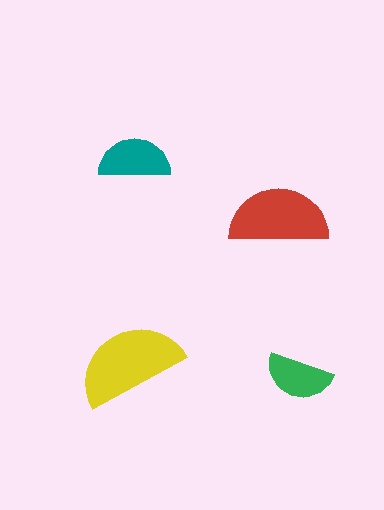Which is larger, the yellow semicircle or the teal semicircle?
The yellow one.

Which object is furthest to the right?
The green semicircle is rightmost.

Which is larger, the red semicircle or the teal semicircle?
The red one.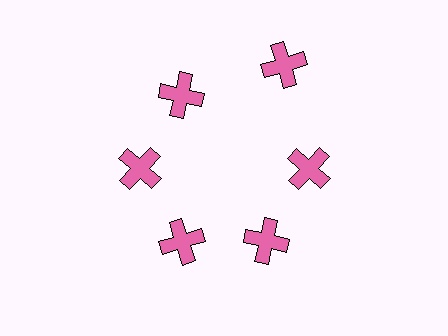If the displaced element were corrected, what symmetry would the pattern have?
It would have 6-fold rotational symmetry — the pattern would map onto itself every 60 degrees.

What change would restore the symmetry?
The symmetry would be restored by moving it inward, back onto the ring so that all 6 crosses sit at equal angles and equal distance from the center.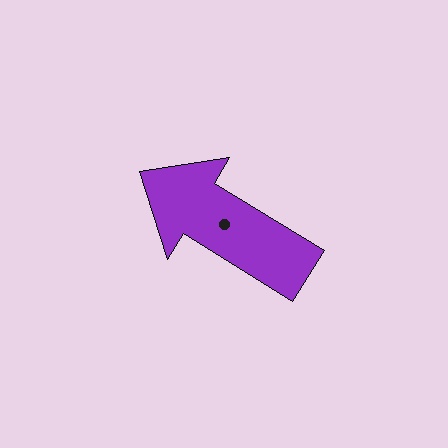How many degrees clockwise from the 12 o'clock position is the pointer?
Approximately 302 degrees.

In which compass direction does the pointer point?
Northwest.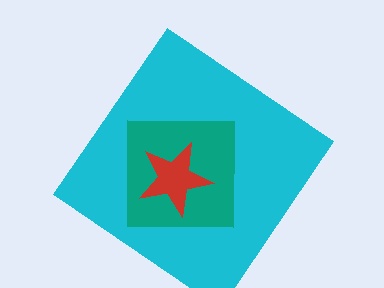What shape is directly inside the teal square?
The red star.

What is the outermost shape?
The cyan diamond.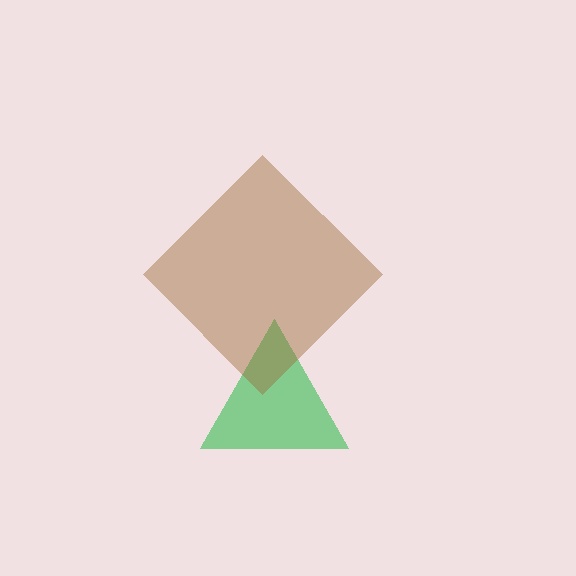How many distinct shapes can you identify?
There are 2 distinct shapes: a green triangle, a brown diamond.